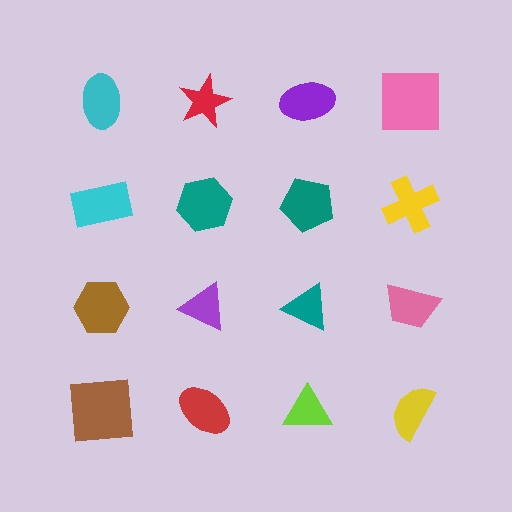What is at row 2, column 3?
A teal pentagon.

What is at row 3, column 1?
A brown hexagon.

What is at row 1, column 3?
A purple ellipse.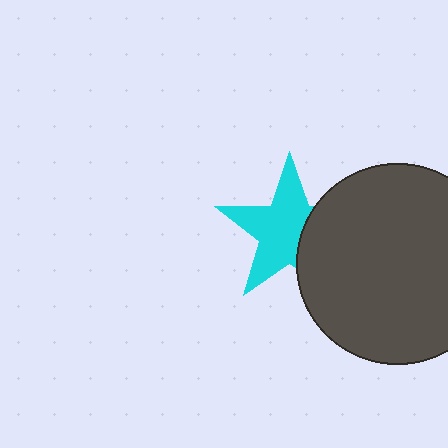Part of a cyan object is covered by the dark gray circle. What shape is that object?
It is a star.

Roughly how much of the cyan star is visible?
Most of it is visible (roughly 66%).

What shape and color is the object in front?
The object in front is a dark gray circle.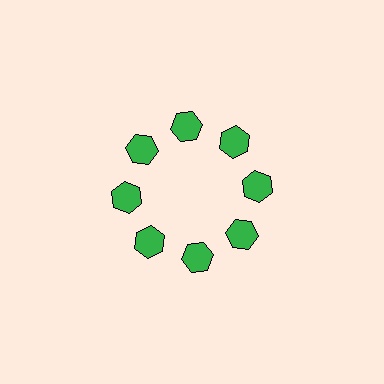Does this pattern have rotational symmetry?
Yes, this pattern has 8-fold rotational symmetry. It looks the same after rotating 45 degrees around the center.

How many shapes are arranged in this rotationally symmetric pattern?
There are 8 shapes, arranged in 8 groups of 1.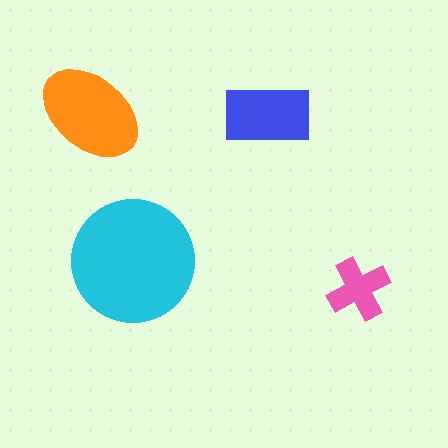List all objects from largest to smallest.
The cyan circle, the orange ellipse, the blue rectangle, the pink cross.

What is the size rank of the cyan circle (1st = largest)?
1st.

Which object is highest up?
The orange ellipse is topmost.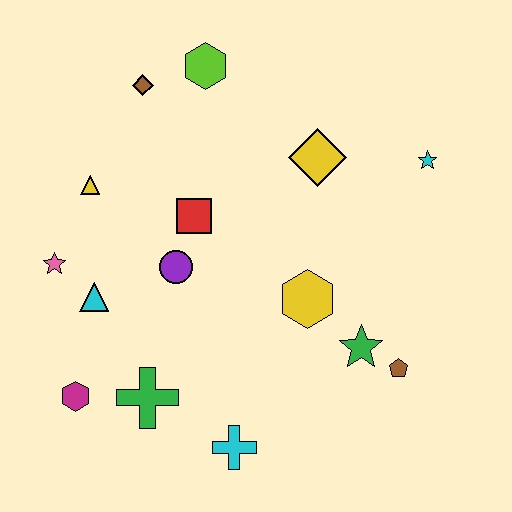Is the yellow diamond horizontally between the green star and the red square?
Yes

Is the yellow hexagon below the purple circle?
Yes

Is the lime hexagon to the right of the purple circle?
Yes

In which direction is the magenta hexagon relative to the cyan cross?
The magenta hexagon is to the left of the cyan cross.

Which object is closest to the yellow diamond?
The cyan star is closest to the yellow diamond.